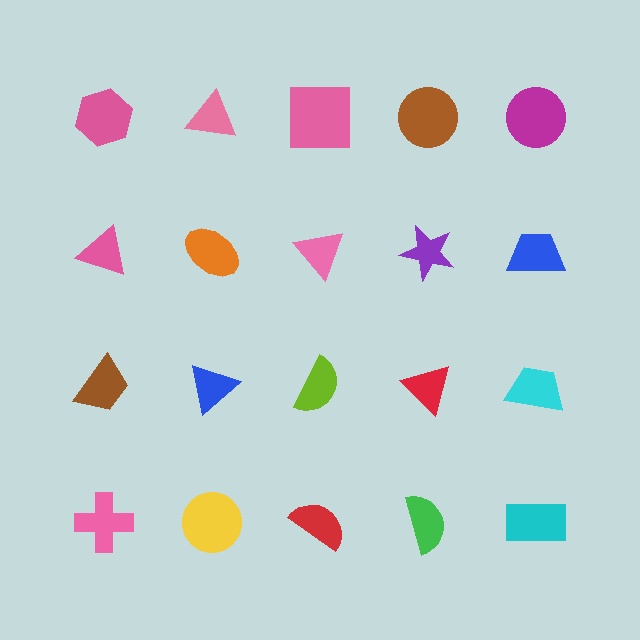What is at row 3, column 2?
A blue triangle.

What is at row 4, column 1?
A pink cross.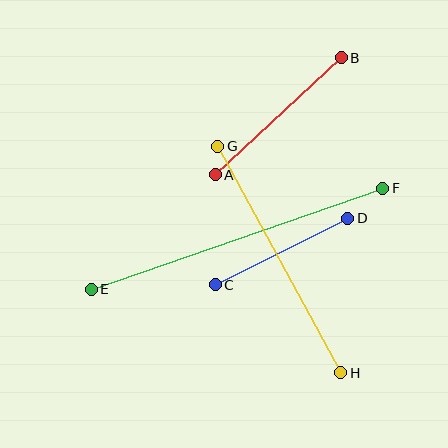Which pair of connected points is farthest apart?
Points E and F are farthest apart.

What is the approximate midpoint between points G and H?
The midpoint is at approximately (279, 259) pixels.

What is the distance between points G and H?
The distance is approximately 258 pixels.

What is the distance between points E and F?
The distance is approximately 308 pixels.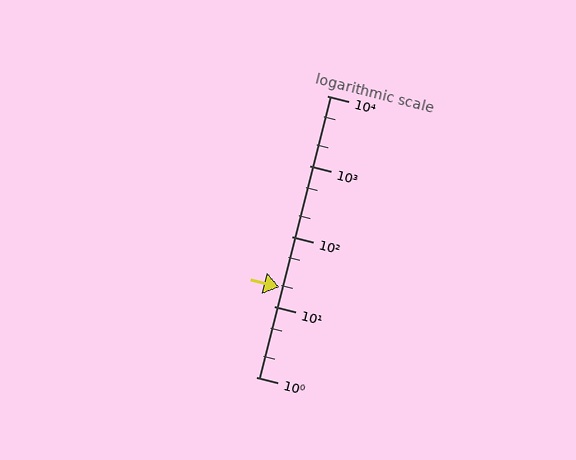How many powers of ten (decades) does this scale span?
The scale spans 4 decades, from 1 to 10000.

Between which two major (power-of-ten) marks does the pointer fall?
The pointer is between 10 and 100.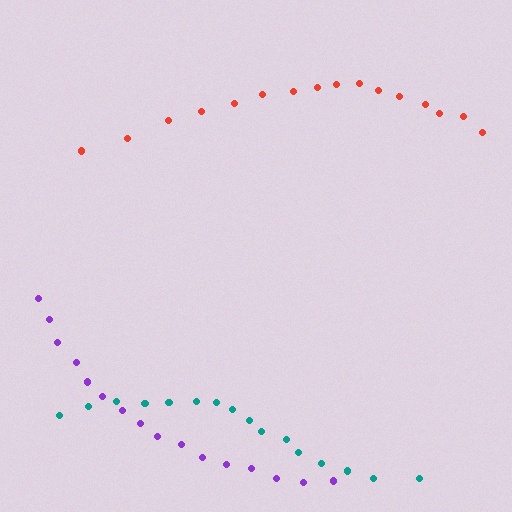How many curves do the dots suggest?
There are 3 distinct paths.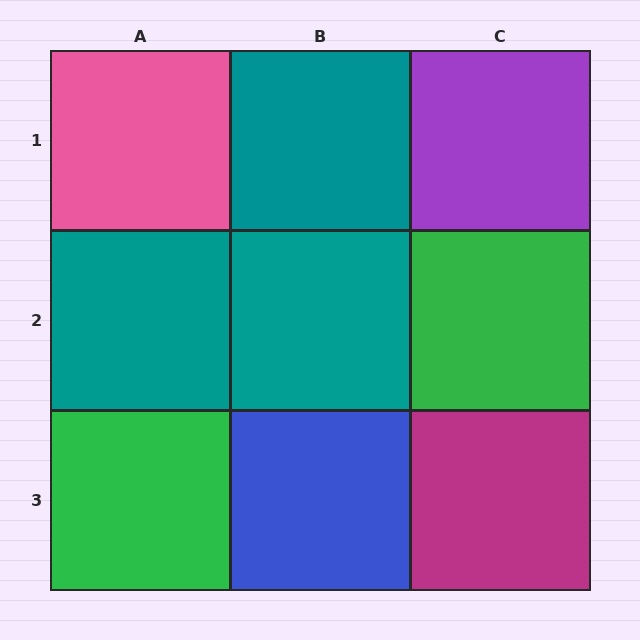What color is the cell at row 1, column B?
Teal.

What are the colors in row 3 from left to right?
Green, blue, magenta.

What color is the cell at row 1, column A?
Pink.